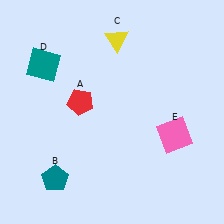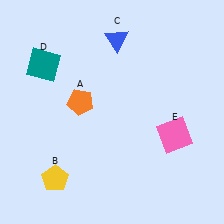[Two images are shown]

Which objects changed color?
A changed from red to orange. B changed from teal to yellow. C changed from yellow to blue.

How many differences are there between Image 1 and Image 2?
There are 3 differences between the two images.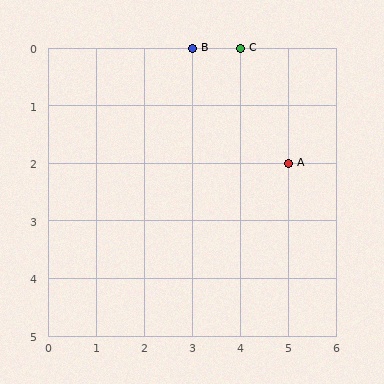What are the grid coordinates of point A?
Point A is at grid coordinates (5, 2).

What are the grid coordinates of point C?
Point C is at grid coordinates (4, 0).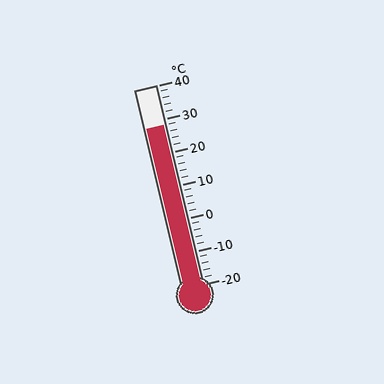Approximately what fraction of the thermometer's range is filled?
The thermometer is filled to approximately 80% of its range.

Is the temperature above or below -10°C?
The temperature is above -10°C.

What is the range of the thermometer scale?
The thermometer scale ranges from -20°C to 40°C.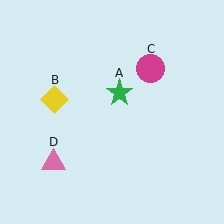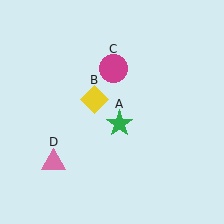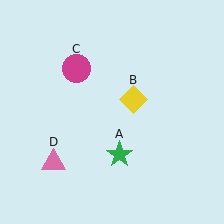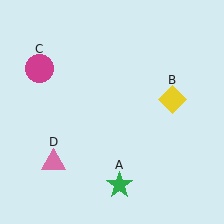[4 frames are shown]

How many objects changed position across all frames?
3 objects changed position: green star (object A), yellow diamond (object B), magenta circle (object C).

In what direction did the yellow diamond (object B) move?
The yellow diamond (object B) moved right.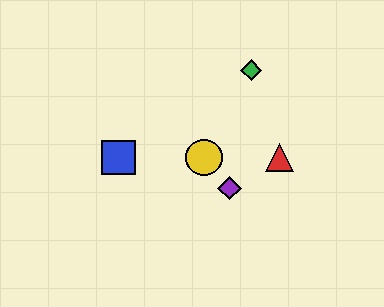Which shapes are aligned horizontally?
The red triangle, the blue square, the yellow circle are aligned horizontally.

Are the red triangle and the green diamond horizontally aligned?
No, the red triangle is at y≈157 and the green diamond is at y≈70.